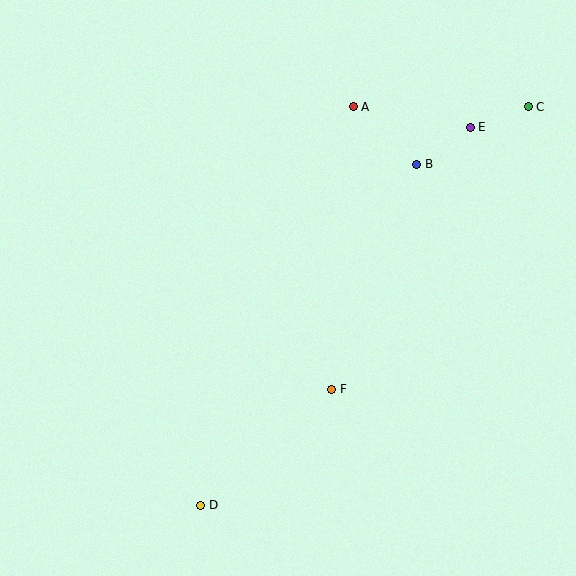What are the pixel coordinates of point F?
Point F is at (332, 389).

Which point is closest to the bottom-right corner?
Point F is closest to the bottom-right corner.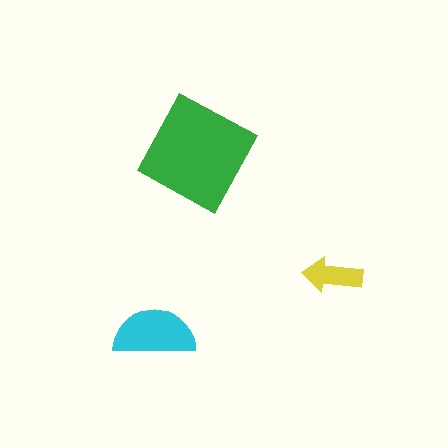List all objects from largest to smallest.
The green diamond, the cyan semicircle, the yellow arrow.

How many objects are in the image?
There are 3 objects in the image.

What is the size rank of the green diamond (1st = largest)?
1st.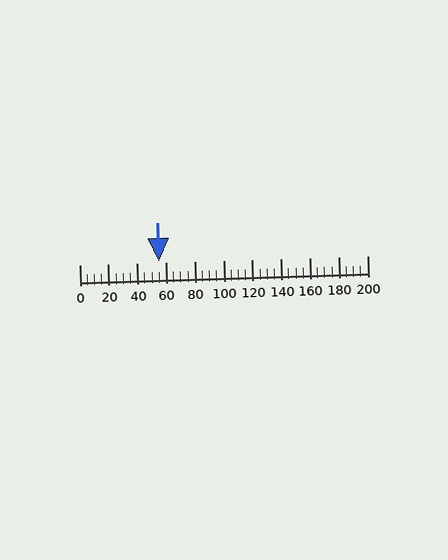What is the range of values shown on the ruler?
The ruler shows values from 0 to 200.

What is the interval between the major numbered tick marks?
The major tick marks are spaced 20 units apart.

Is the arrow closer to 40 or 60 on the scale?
The arrow is closer to 60.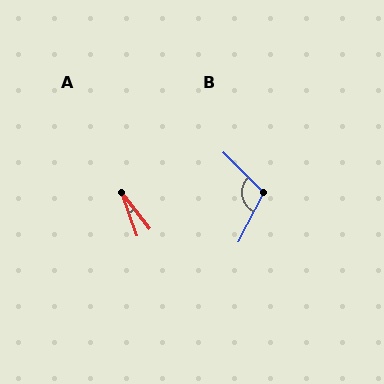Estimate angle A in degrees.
Approximately 19 degrees.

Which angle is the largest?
B, at approximately 108 degrees.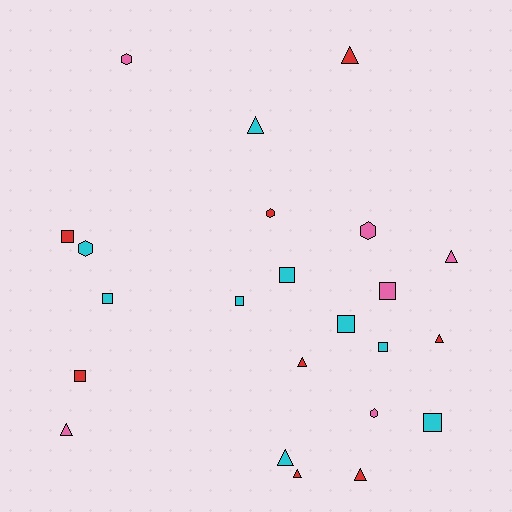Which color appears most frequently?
Cyan, with 9 objects.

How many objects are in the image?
There are 23 objects.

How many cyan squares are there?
There are 6 cyan squares.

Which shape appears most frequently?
Triangle, with 9 objects.